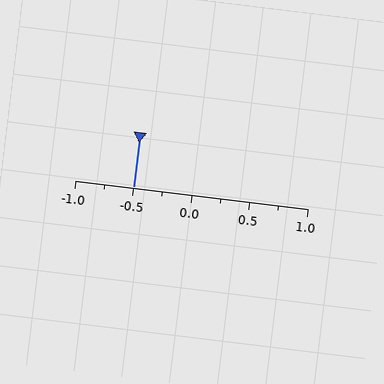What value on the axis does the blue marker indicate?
The marker indicates approximately -0.5.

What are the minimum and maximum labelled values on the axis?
The axis runs from -1.0 to 1.0.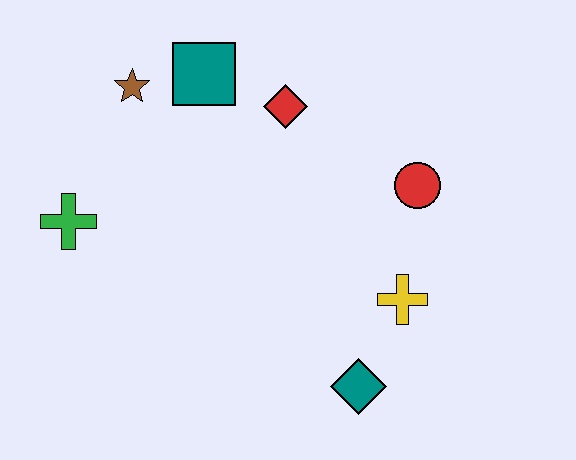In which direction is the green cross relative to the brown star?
The green cross is below the brown star.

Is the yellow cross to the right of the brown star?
Yes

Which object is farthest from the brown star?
The teal diamond is farthest from the brown star.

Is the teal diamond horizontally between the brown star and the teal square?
No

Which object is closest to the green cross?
The brown star is closest to the green cross.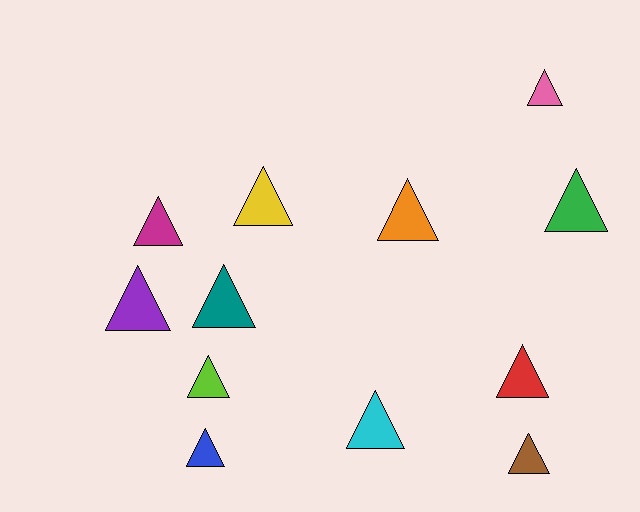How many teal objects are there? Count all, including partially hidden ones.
There is 1 teal object.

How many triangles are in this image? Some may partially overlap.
There are 12 triangles.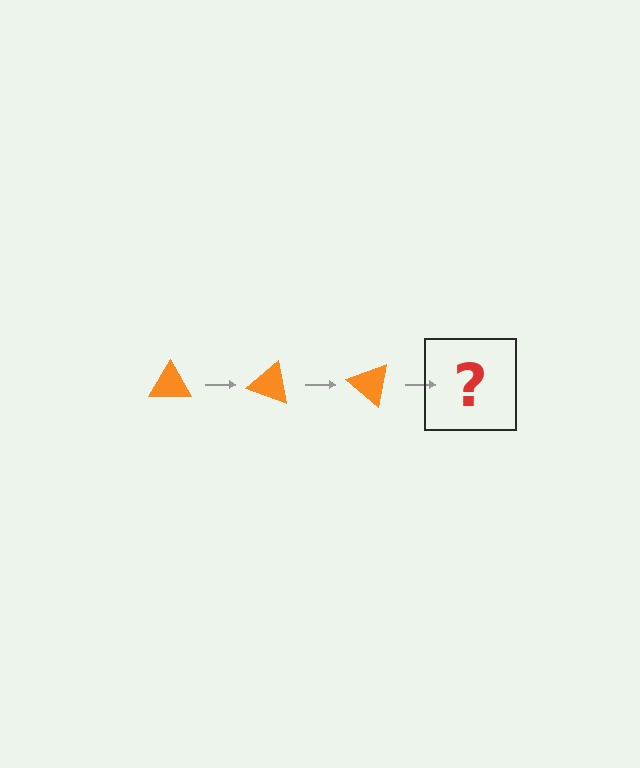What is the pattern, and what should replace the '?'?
The pattern is that the triangle rotates 20 degrees each step. The '?' should be an orange triangle rotated 60 degrees.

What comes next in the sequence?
The next element should be an orange triangle rotated 60 degrees.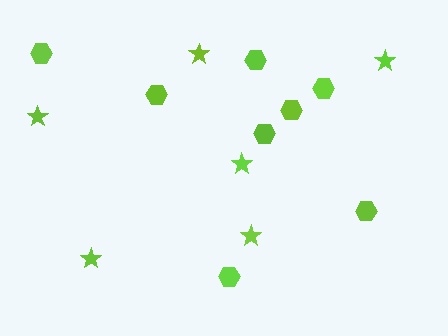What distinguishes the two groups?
There are 2 groups: one group of hexagons (8) and one group of stars (6).